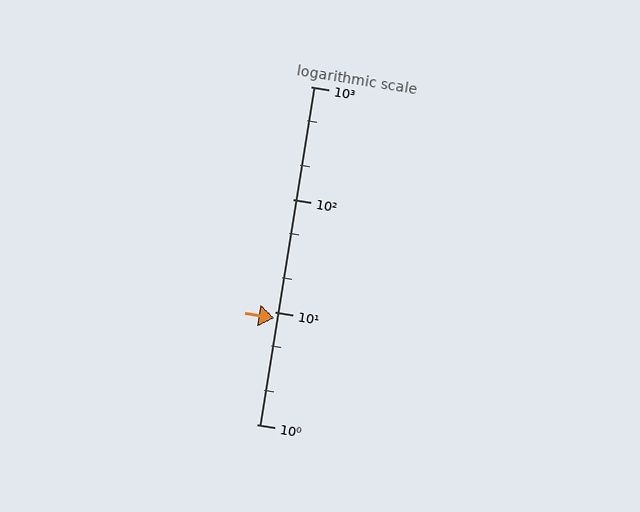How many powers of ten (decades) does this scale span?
The scale spans 3 decades, from 1 to 1000.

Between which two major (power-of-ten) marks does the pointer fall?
The pointer is between 1 and 10.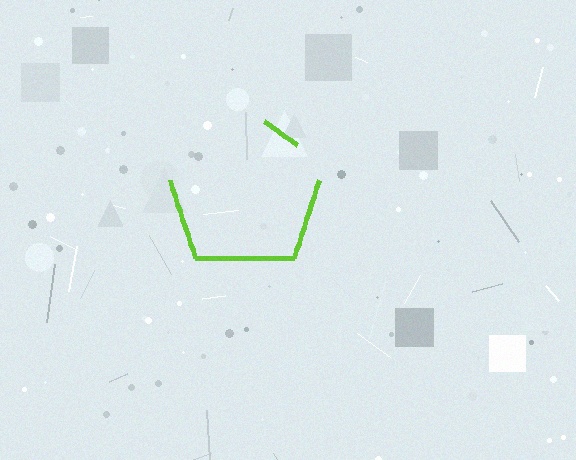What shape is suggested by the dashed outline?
The dashed outline suggests a pentagon.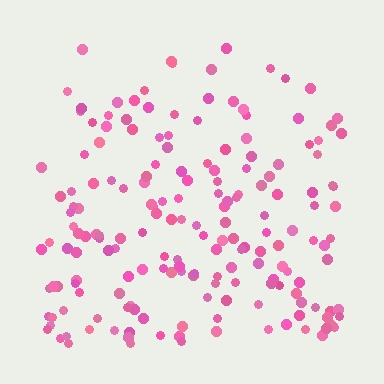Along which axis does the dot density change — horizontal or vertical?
Vertical.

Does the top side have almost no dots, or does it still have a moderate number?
Still a moderate number, just noticeably fewer than the bottom.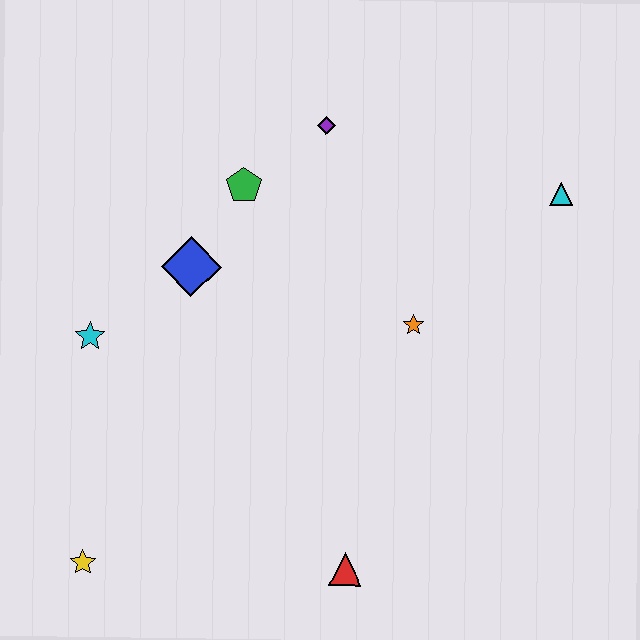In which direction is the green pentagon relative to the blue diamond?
The green pentagon is above the blue diamond.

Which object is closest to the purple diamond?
The green pentagon is closest to the purple diamond.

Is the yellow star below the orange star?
Yes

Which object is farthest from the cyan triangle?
The yellow star is farthest from the cyan triangle.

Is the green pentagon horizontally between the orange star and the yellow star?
Yes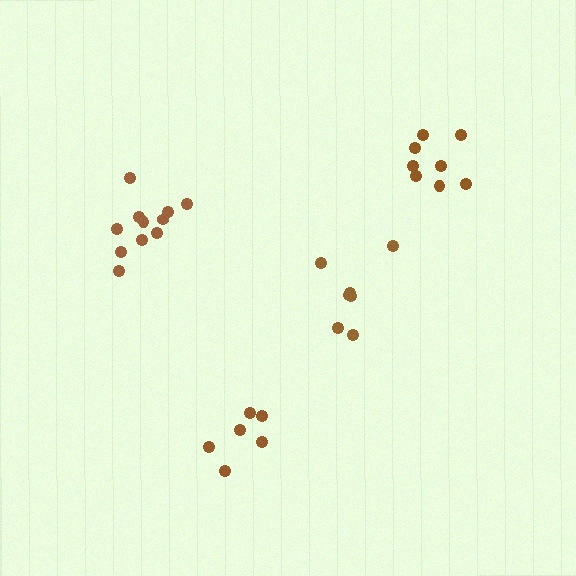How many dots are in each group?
Group 1: 8 dots, Group 2: 11 dots, Group 3: 7 dots, Group 4: 6 dots (32 total).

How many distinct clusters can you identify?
There are 4 distinct clusters.